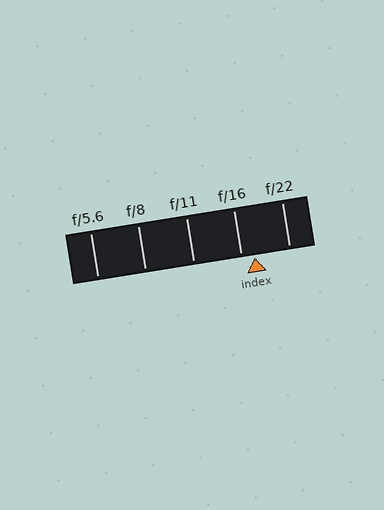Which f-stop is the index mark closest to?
The index mark is closest to f/16.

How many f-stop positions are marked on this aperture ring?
There are 5 f-stop positions marked.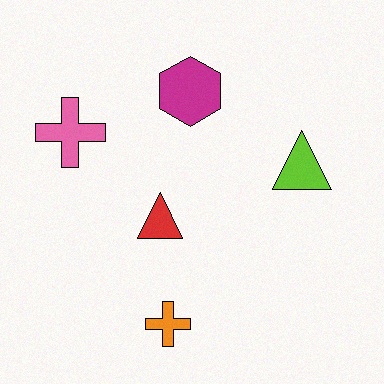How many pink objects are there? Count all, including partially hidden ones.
There is 1 pink object.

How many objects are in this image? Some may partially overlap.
There are 5 objects.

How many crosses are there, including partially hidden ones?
There are 2 crosses.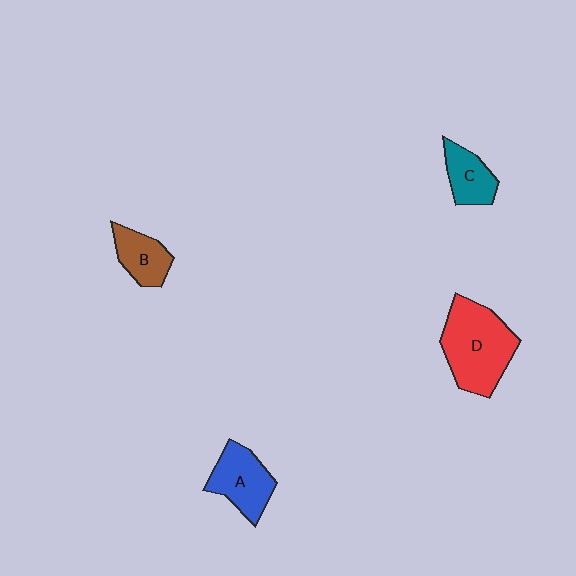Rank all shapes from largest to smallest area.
From largest to smallest: D (red), A (blue), B (brown), C (teal).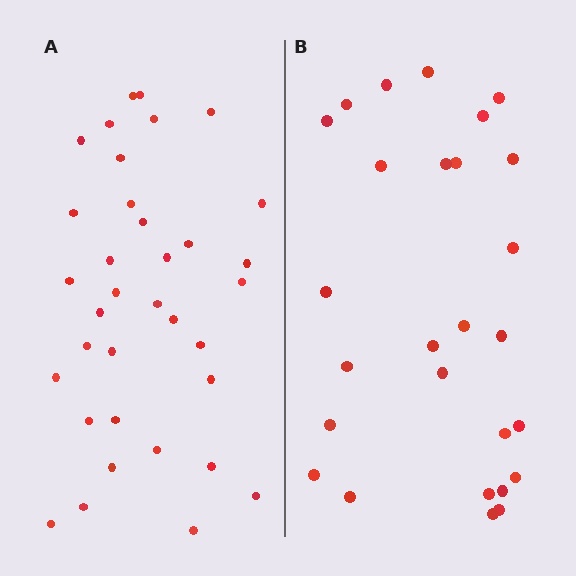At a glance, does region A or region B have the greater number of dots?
Region A (the left region) has more dots.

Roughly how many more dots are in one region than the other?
Region A has roughly 8 or so more dots than region B.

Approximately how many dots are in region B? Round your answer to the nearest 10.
About 30 dots. (The exact count is 27, which rounds to 30.)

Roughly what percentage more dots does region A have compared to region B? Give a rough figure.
About 30% more.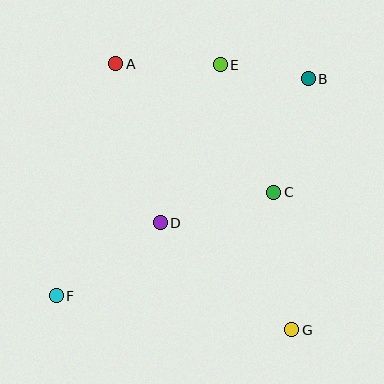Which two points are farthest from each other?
Points B and F are farthest from each other.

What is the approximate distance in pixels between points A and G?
The distance between A and G is approximately 319 pixels.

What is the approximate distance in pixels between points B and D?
The distance between B and D is approximately 207 pixels.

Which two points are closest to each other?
Points B and E are closest to each other.